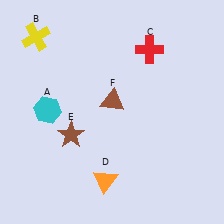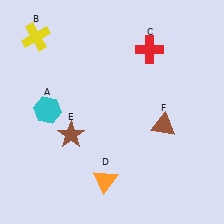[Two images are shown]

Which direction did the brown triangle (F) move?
The brown triangle (F) moved right.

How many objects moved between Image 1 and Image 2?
1 object moved between the two images.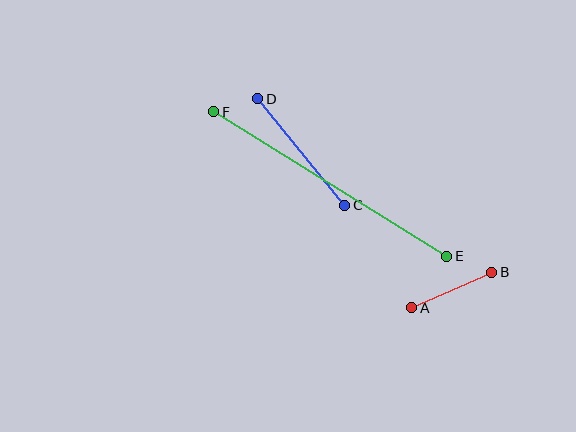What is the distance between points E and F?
The distance is approximately 274 pixels.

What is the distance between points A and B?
The distance is approximately 88 pixels.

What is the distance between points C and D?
The distance is approximately 138 pixels.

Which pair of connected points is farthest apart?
Points E and F are farthest apart.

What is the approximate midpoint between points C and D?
The midpoint is at approximately (301, 152) pixels.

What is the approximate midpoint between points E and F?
The midpoint is at approximately (330, 184) pixels.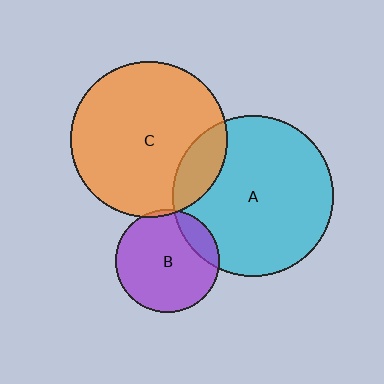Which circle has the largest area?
Circle A (cyan).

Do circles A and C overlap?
Yes.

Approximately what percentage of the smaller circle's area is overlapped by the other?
Approximately 15%.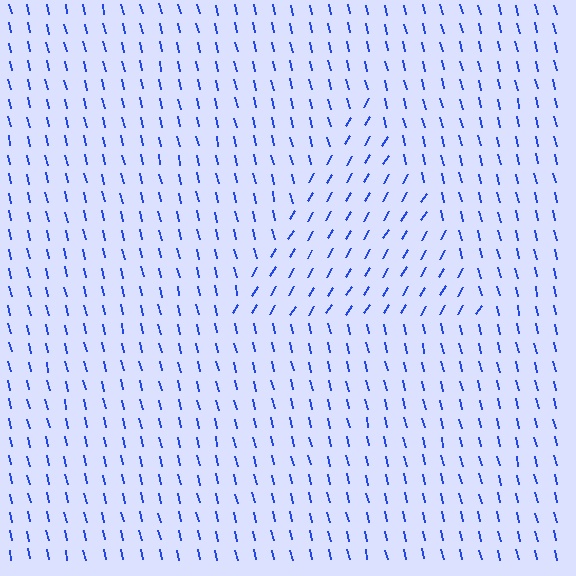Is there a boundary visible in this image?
Yes, there is a texture boundary formed by a change in line orientation.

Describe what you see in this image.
The image is filled with small blue line segments. A triangle region in the image has lines oriented differently from the surrounding lines, creating a visible texture boundary.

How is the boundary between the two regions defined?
The boundary is defined purely by a change in line orientation (approximately 45 degrees difference). All lines are the same color and thickness.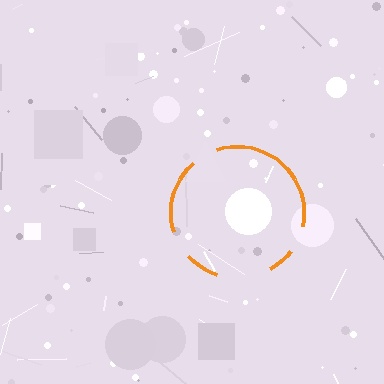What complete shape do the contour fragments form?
The contour fragments form a circle.